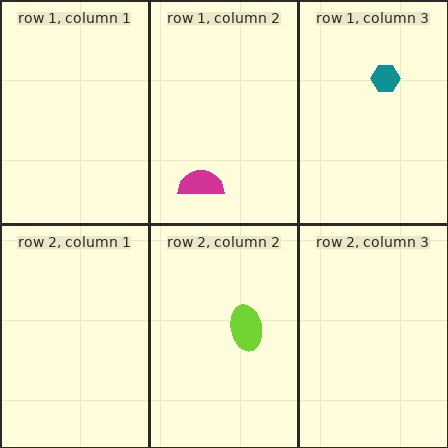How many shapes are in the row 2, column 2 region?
1.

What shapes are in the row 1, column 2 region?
The magenta semicircle.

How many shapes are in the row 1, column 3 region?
1.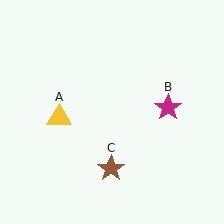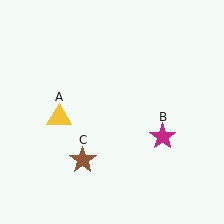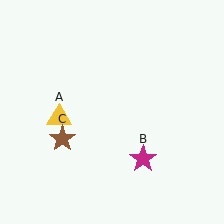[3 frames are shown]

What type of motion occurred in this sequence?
The magenta star (object B), brown star (object C) rotated clockwise around the center of the scene.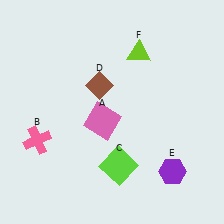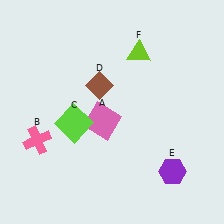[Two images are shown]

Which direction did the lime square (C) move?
The lime square (C) moved left.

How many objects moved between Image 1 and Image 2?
1 object moved between the two images.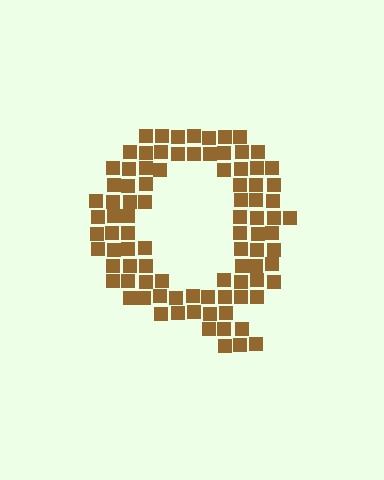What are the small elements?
The small elements are squares.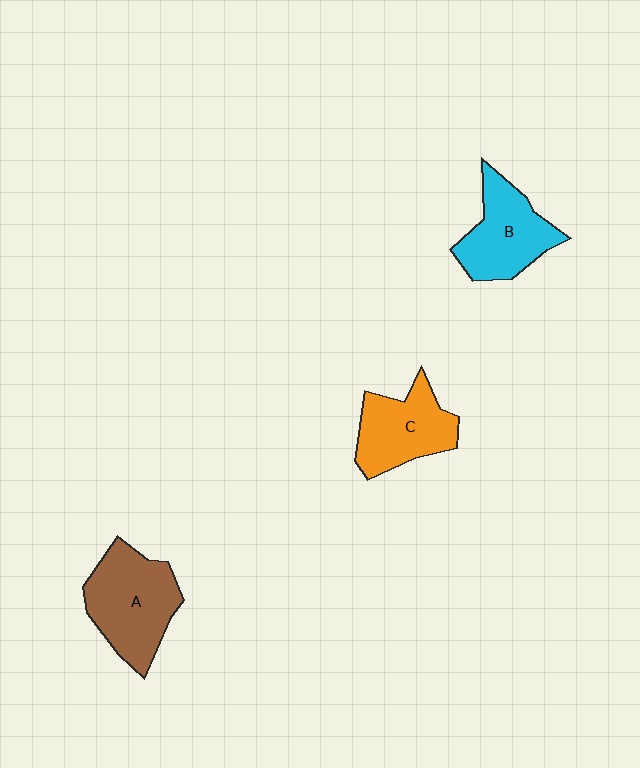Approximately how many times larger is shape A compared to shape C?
Approximately 1.2 times.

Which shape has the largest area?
Shape A (brown).